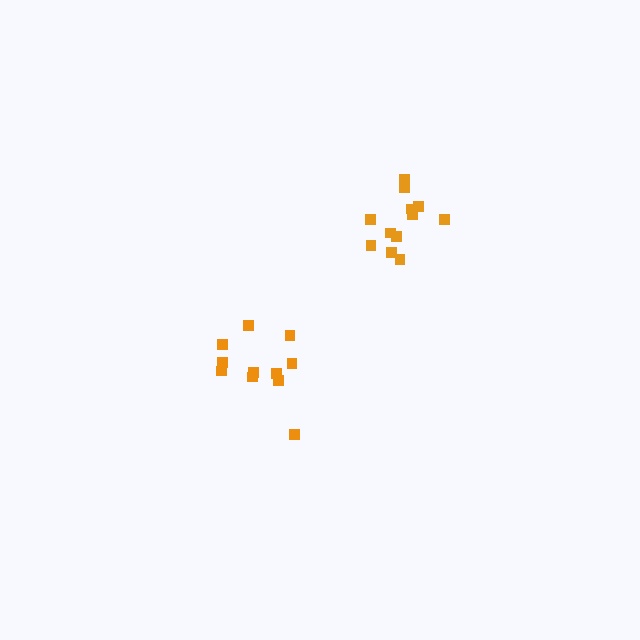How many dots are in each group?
Group 1: 11 dots, Group 2: 12 dots (23 total).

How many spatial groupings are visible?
There are 2 spatial groupings.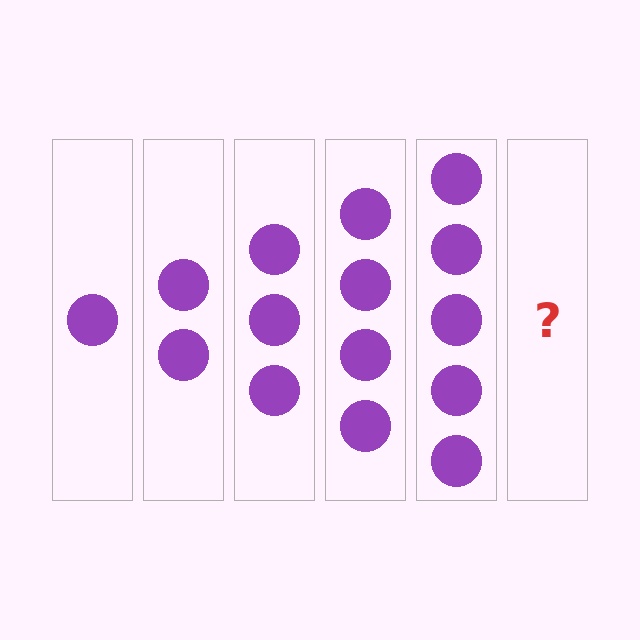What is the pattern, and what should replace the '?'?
The pattern is that each step adds one more circle. The '?' should be 6 circles.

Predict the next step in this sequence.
The next step is 6 circles.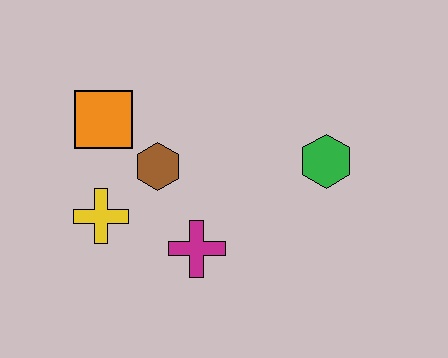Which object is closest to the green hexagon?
The magenta cross is closest to the green hexagon.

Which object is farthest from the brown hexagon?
The green hexagon is farthest from the brown hexagon.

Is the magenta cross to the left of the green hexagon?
Yes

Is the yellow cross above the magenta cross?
Yes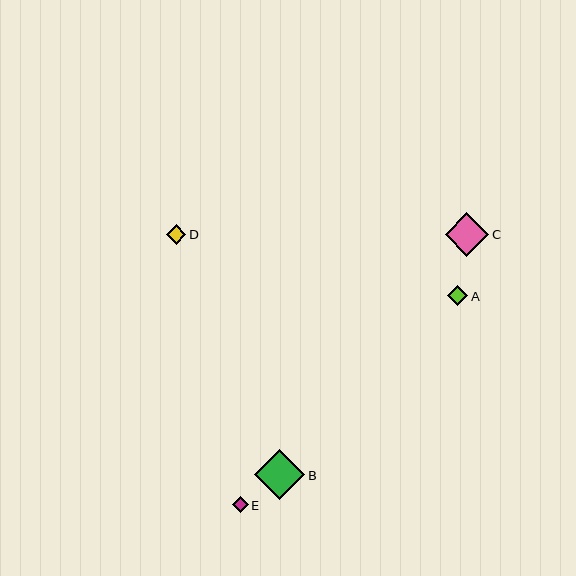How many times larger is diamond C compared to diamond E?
Diamond C is approximately 2.9 times the size of diamond E.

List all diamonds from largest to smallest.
From largest to smallest: B, C, A, D, E.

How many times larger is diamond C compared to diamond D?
Diamond C is approximately 2.2 times the size of diamond D.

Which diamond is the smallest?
Diamond E is the smallest with a size of approximately 15 pixels.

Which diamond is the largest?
Diamond B is the largest with a size of approximately 50 pixels.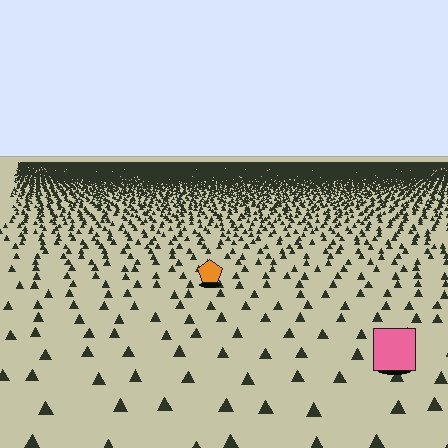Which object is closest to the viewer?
The pink square is closest. The texture marks near it are larger and more spread out.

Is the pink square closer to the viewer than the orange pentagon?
Yes. The pink square is closer — you can tell from the texture gradient: the ground texture is coarser near it.